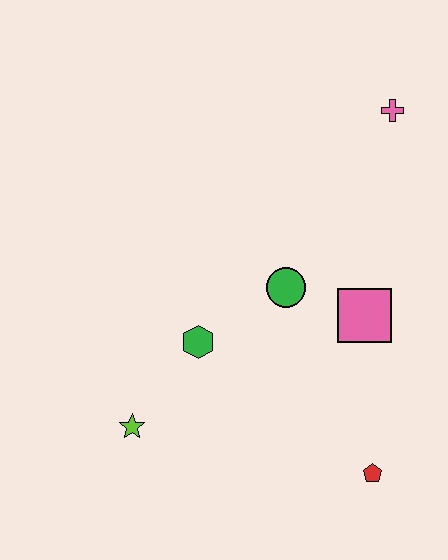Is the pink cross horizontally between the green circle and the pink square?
No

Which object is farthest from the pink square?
The lime star is farthest from the pink square.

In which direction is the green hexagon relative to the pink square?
The green hexagon is to the left of the pink square.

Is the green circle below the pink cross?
Yes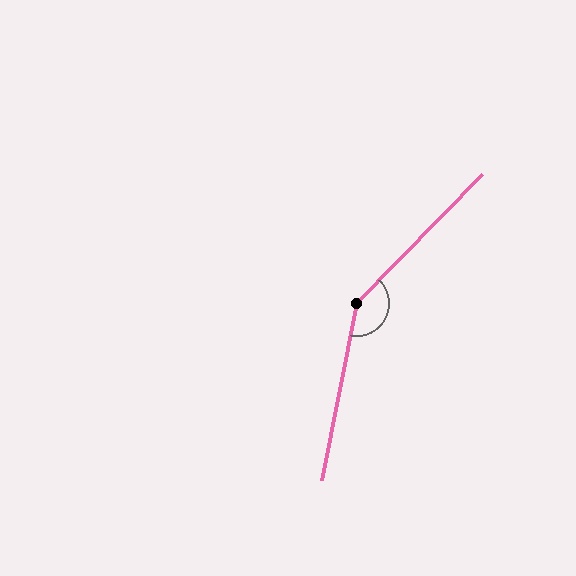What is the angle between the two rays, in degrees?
Approximately 147 degrees.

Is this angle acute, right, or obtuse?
It is obtuse.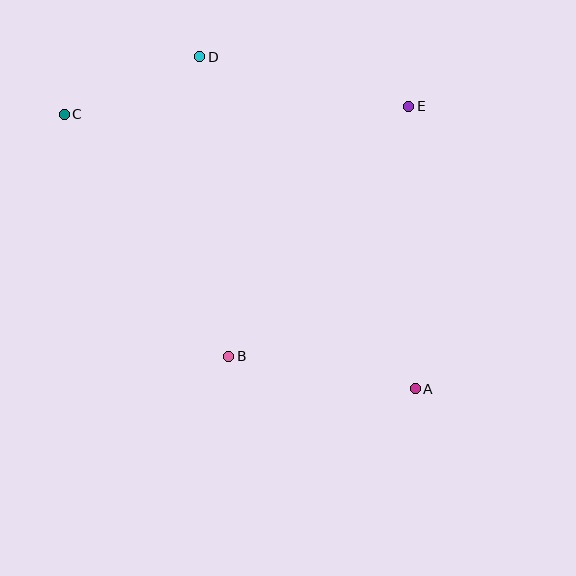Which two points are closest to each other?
Points C and D are closest to each other.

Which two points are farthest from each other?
Points A and C are farthest from each other.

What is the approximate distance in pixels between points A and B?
The distance between A and B is approximately 189 pixels.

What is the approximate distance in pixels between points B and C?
The distance between B and C is approximately 293 pixels.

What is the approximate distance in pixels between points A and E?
The distance between A and E is approximately 282 pixels.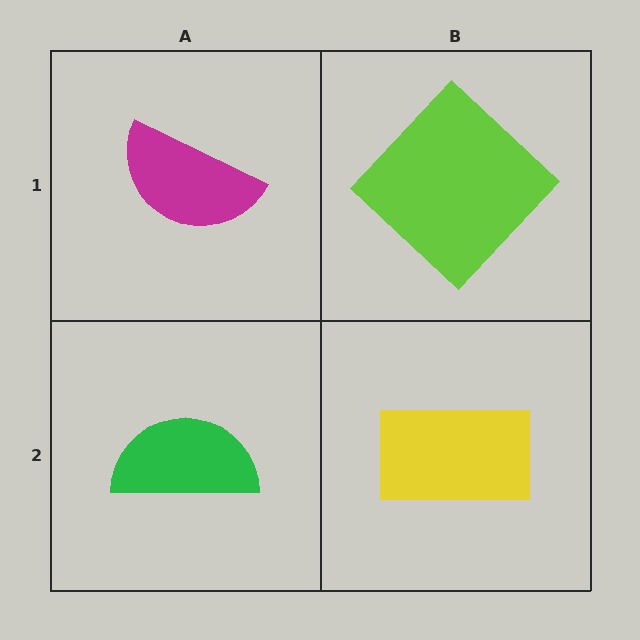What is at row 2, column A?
A green semicircle.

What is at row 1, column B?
A lime diamond.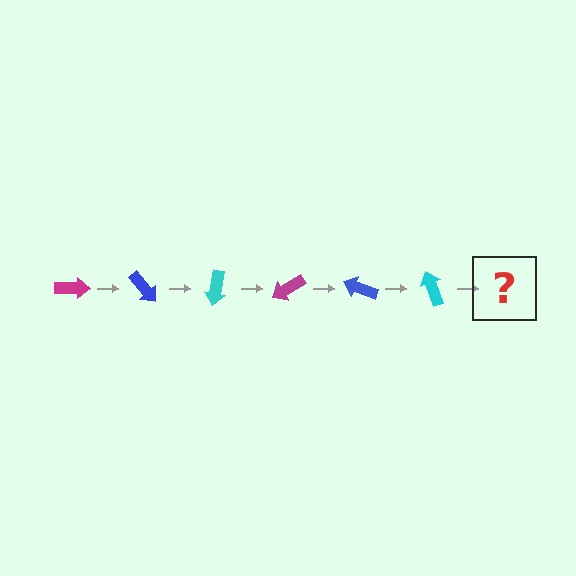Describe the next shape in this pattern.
It should be a magenta arrow, rotated 300 degrees from the start.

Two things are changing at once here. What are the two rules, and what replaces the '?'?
The two rules are that it rotates 50 degrees each step and the color cycles through magenta, blue, and cyan. The '?' should be a magenta arrow, rotated 300 degrees from the start.